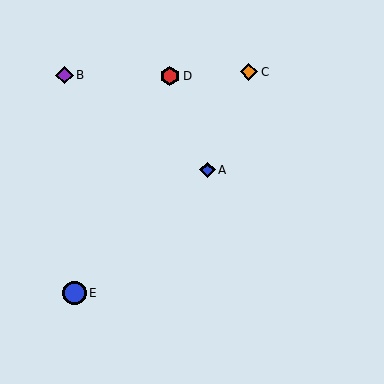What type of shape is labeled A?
Shape A is a blue diamond.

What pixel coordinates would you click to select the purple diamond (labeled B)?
Click at (64, 75) to select the purple diamond B.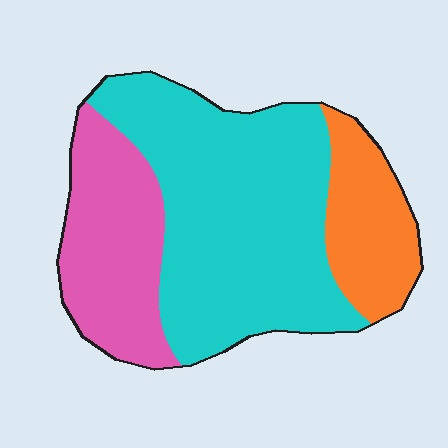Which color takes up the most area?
Cyan, at roughly 55%.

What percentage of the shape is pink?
Pink covers 26% of the shape.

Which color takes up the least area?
Orange, at roughly 20%.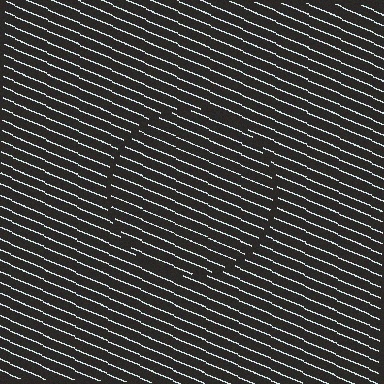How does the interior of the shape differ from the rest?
The interior of the shape contains the same grating, shifted by half a period — the contour is defined by the phase discontinuity where line-ends from the inner and outer gratings abut.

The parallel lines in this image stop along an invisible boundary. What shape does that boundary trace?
An illusory circle. The interior of the shape contains the same grating, shifted by half a period — the contour is defined by the phase discontinuity where line-ends from the inner and outer gratings abut.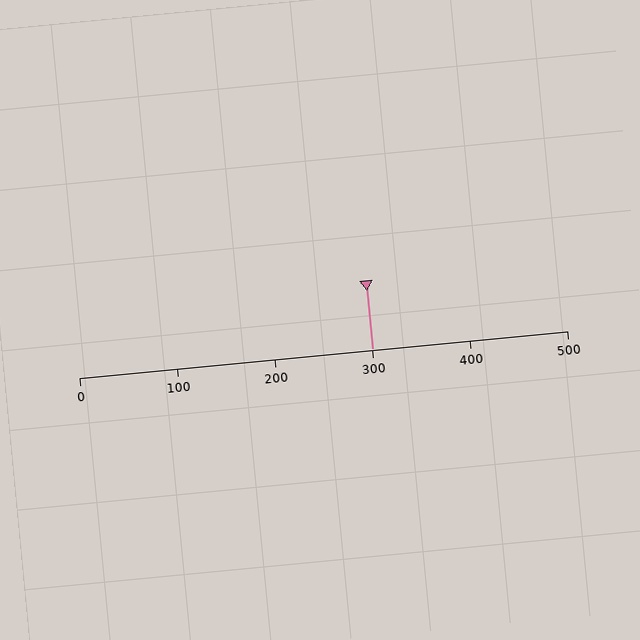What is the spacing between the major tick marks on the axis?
The major ticks are spaced 100 apart.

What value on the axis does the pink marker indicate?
The marker indicates approximately 300.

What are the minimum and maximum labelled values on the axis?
The axis runs from 0 to 500.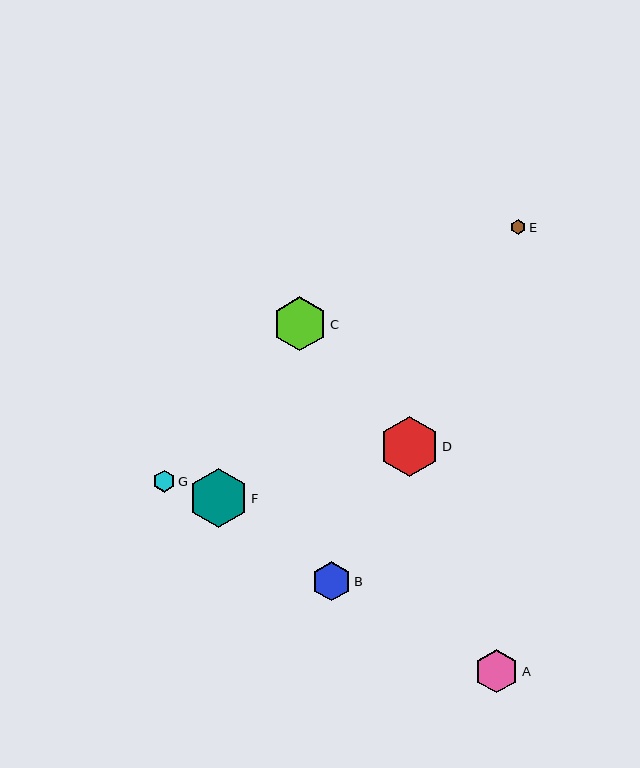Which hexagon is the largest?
Hexagon D is the largest with a size of approximately 60 pixels.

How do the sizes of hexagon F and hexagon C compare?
Hexagon F and hexagon C are approximately the same size.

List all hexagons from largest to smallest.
From largest to smallest: D, F, C, A, B, G, E.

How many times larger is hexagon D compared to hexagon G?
Hexagon D is approximately 2.8 times the size of hexagon G.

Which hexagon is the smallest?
Hexagon E is the smallest with a size of approximately 15 pixels.